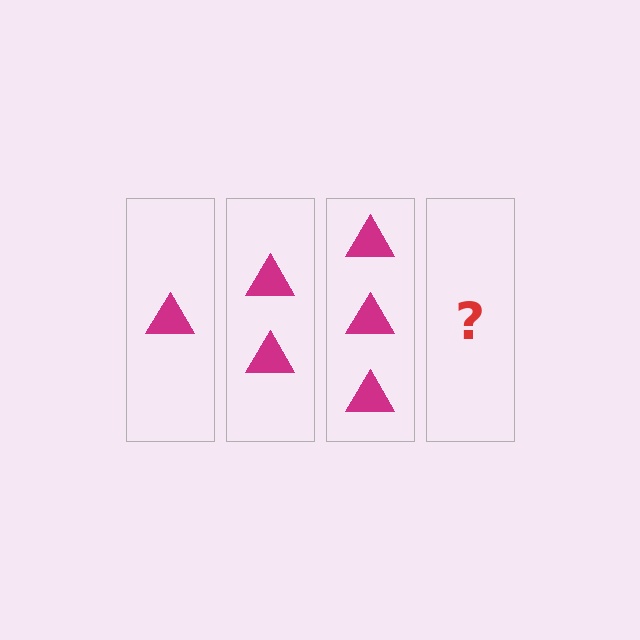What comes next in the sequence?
The next element should be 4 triangles.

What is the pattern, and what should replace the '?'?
The pattern is that each step adds one more triangle. The '?' should be 4 triangles.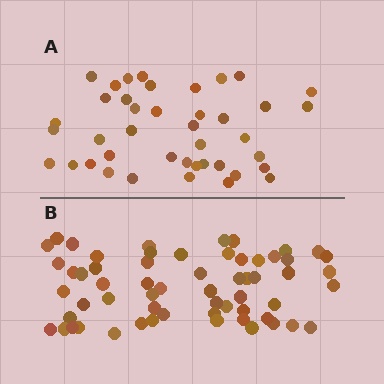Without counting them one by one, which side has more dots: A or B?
Region B (the bottom region) has more dots.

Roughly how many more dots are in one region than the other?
Region B has approximately 20 more dots than region A.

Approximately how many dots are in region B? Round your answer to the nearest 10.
About 60 dots.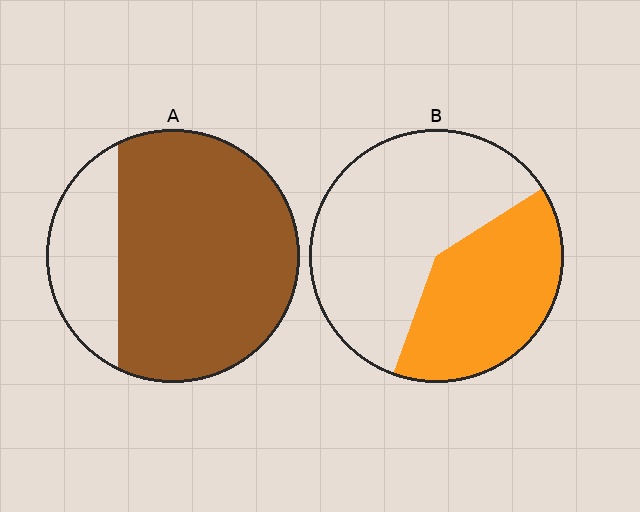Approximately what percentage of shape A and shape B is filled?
A is approximately 75% and B is approximately 40%.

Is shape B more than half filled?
No.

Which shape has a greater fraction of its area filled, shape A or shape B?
Shape A.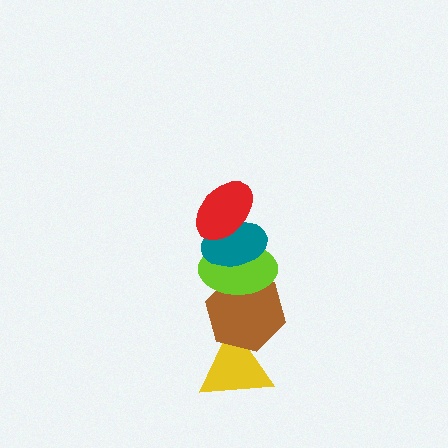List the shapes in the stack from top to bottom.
From top to bottom: the red ellipse, the teal ellipse, the lime ellipse, the brown hexagon, the yellow triangle.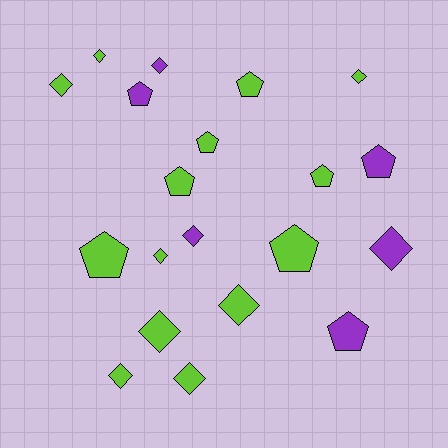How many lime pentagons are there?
There are 6 lime pentagons.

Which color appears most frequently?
Lime, with 14 objects.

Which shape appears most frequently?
Diamond, with 11 objects.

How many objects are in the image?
There are 20 objects.